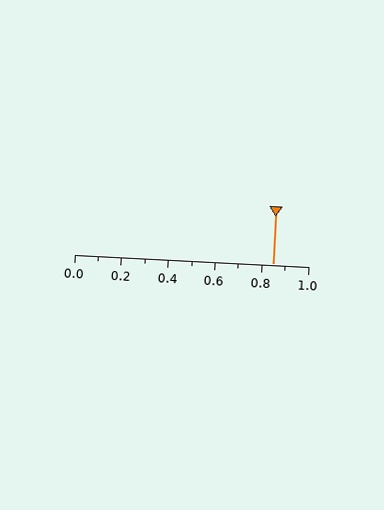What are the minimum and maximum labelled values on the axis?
The axis runs from 0.0 to 1.0.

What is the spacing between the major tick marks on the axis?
The major ticks are spaced 0.2 apart.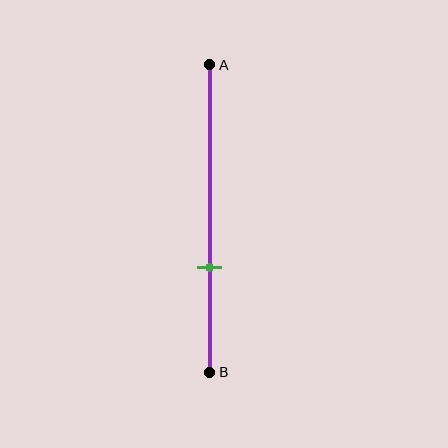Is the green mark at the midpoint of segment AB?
No, the mark is at about 65% from A, not at the 50% midpoint.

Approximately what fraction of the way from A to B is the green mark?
The green mark is approximately 65% of the way from A to B.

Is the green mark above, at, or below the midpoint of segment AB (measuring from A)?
The green mark is below the midpoint of segment AB.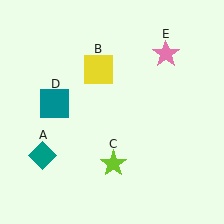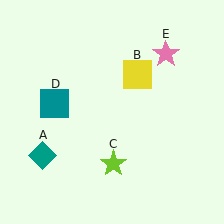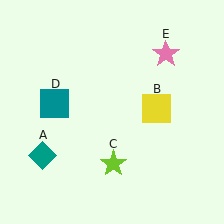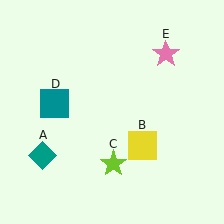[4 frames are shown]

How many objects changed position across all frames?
1 object changed position: yellow square (object B).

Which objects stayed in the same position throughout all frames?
Teal diamond (object A) and lime star (object C) and teal square (object D) and pink star (object E) remained stationary.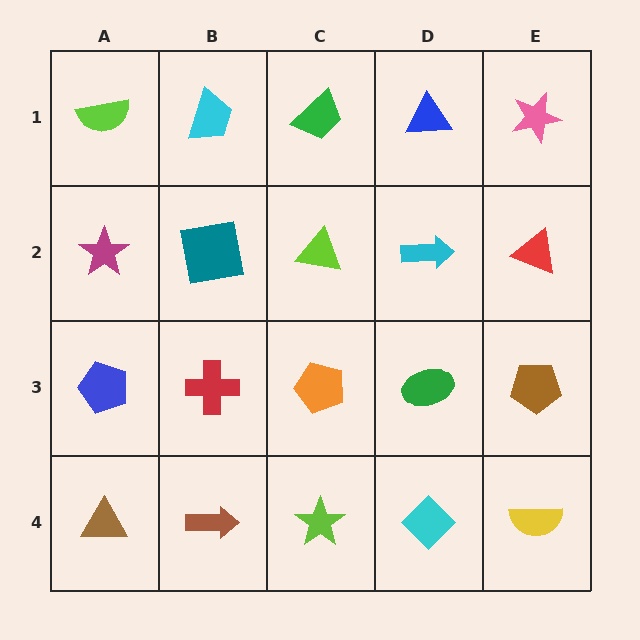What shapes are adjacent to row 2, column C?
A green trapezoid (row 1, column C), an orange pentagon (row 3, column C), a teal square (row 2, column B), a cyan arrow (row 2, column D).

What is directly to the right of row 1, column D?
A pink star.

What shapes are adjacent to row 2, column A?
A lime semicircle (row 1, column A), a blue pentagon (row 3, column A), a teal square (row 2, column B).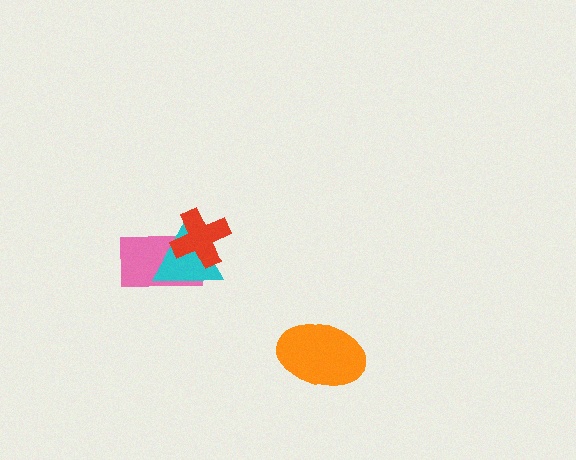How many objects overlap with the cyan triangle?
2 objects overlap with the cyan triangle.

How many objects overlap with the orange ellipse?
0 objects overlap with the orange ellipse.